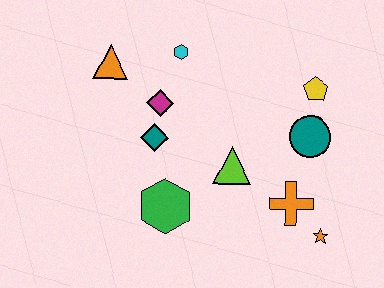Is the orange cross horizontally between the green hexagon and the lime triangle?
No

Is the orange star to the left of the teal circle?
No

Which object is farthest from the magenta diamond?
The orange star is farthest from the magenta diamond.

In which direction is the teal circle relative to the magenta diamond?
The teal circle is to the right of the magenta diamond.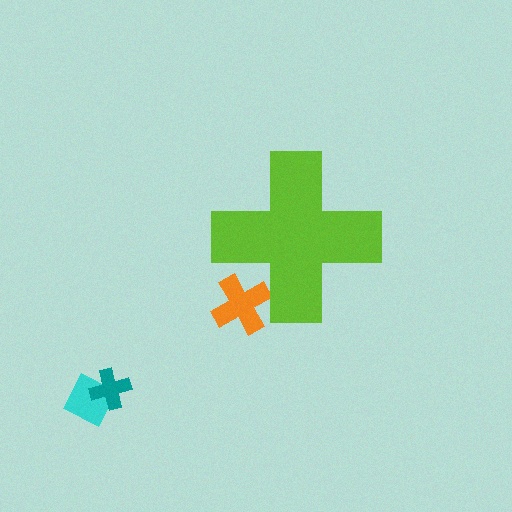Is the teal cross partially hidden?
No, the teal cross is fully visible.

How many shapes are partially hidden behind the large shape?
1 shape is partially hidden.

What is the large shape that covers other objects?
A lime cross.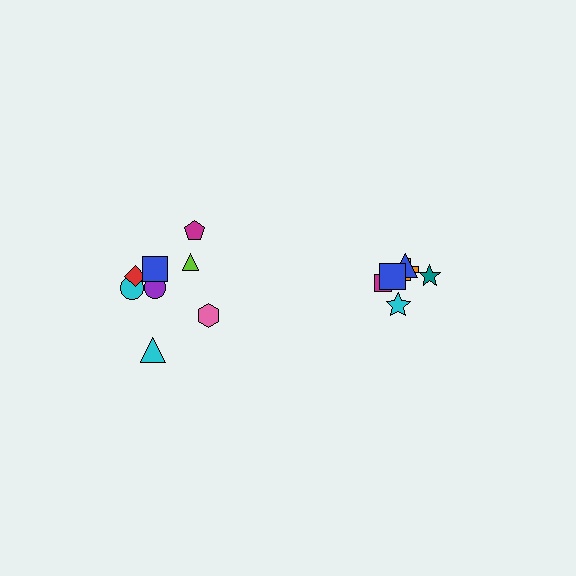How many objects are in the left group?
There are 8 objects.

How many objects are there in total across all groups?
There are 14 objects.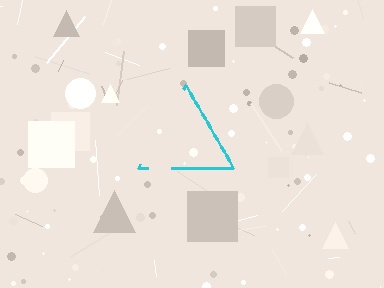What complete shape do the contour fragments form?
The contour fragments form a triangle.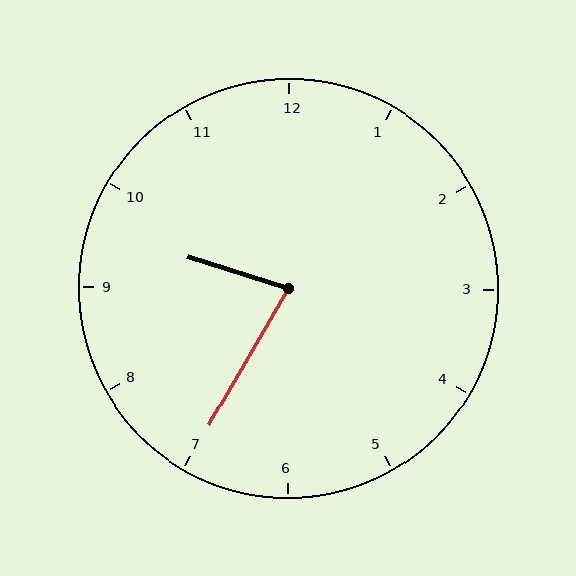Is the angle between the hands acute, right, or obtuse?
It is acute.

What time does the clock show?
9:35.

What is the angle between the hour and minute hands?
Approximately 78 degrees.